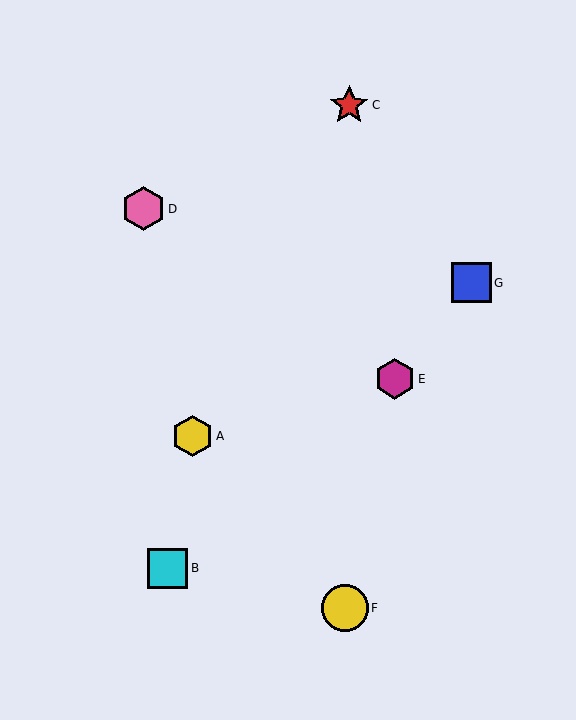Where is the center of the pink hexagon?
The center of the pink hexagon is at (143, 209).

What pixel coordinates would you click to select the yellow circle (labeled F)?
Click at (345, 608) to select the yellow circle F.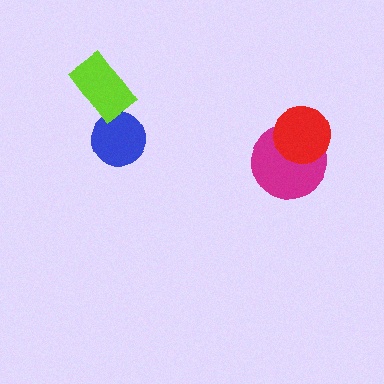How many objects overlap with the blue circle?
0 objects overlap with the blue circle.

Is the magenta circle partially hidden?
Yes, it is partially covered by another shape.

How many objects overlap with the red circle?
1 object overlaps with the red circle.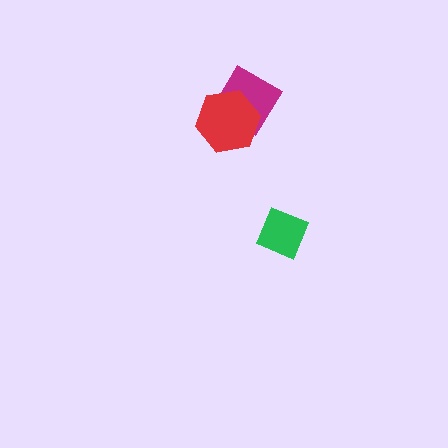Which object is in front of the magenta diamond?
The red hexagon is in front of the magenta diamond.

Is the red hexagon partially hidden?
No, no other shape covers it.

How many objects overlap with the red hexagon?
1 object overlaps with the red hexagon.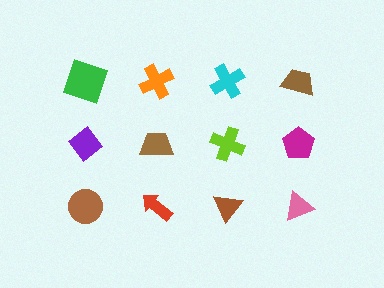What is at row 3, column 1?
A brown circle.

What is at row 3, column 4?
A pink triangle.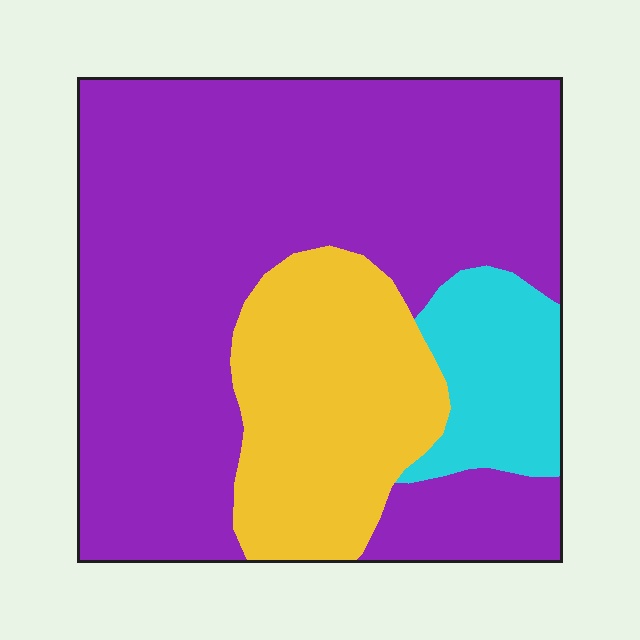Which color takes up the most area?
Purple, at roughly 65%.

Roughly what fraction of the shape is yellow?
Yellow covers about 20% of the shape.